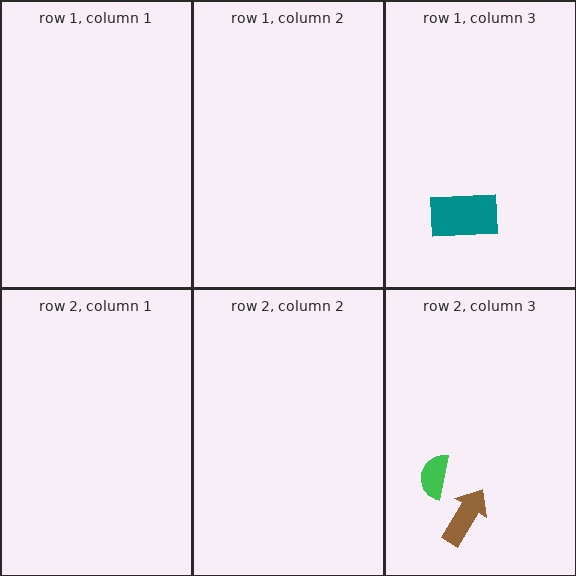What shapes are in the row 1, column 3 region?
The teal rectangle.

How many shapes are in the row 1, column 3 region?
1.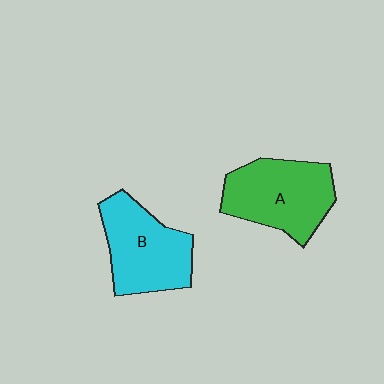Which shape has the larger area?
Shape A (green).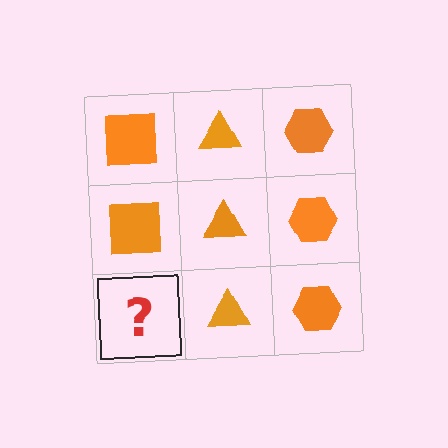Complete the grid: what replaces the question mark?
The question mark should be replaced with an orange square.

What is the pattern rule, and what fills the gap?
The rule is that each column has a consistent shape. The gap should be filled with an orange square.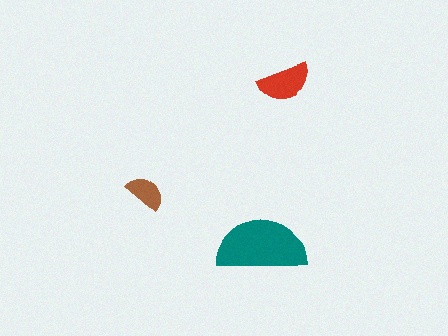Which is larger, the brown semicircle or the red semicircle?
The red one.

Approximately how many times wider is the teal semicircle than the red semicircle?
About 1.5 times wider.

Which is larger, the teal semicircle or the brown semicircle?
The teal one.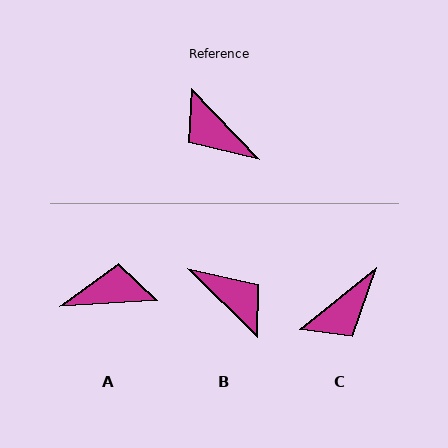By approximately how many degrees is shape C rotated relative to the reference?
Approximately 85 degrees counter-clockwise.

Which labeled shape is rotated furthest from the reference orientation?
B, about 179 degrees away.